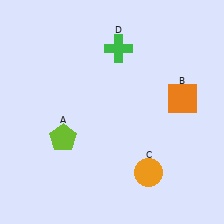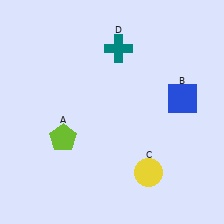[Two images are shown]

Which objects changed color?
B changed from orange to blue. C changed from orange to yellow. D changed from green to teal.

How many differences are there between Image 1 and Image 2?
There are 3 differences between the two images.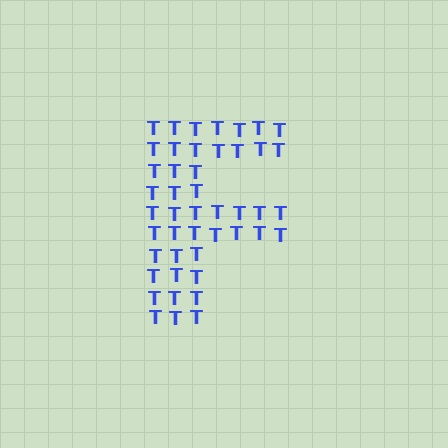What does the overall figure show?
The overall figure shows the letter F.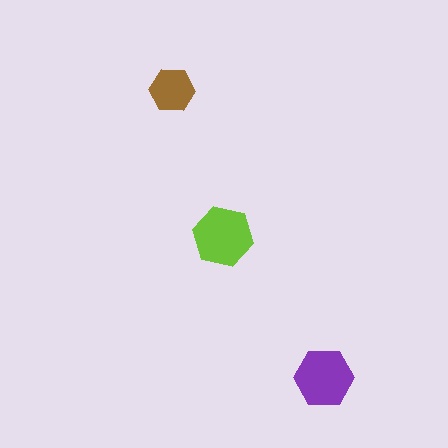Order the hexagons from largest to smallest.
the lime one, the purple one, the brown one.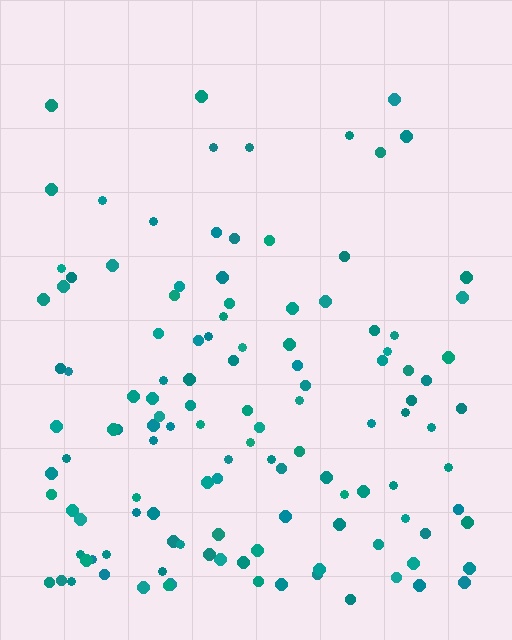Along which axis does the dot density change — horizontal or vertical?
Vertical.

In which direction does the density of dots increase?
From top to bottom, with the bottom side densest.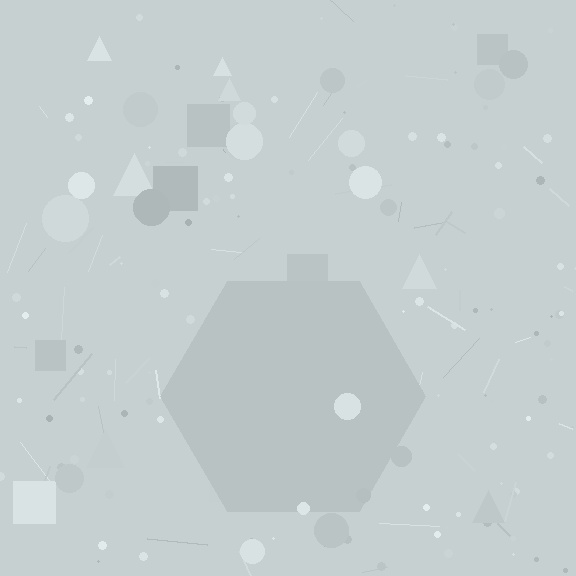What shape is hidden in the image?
A hexagon is hidden in the image.